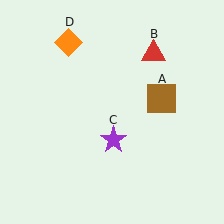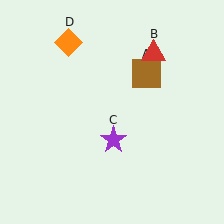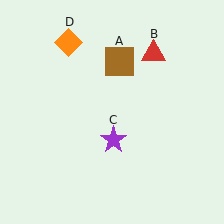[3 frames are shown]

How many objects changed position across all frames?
1 object changed position: brown square (object A).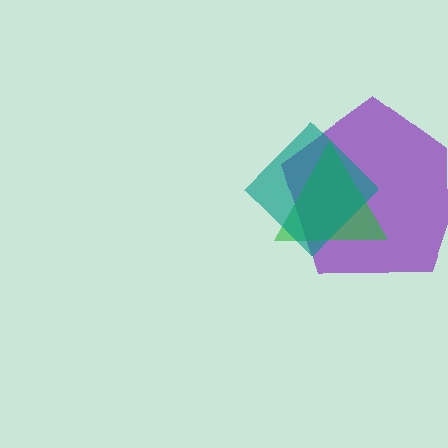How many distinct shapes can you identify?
There are 3 distinct shapes: a purple pentagon, a green triangle, a teal diamond.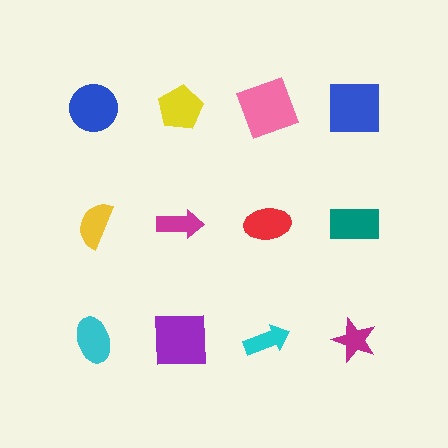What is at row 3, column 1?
A cyan ellipse.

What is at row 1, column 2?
A yellow pentagon.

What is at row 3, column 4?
A magenta star.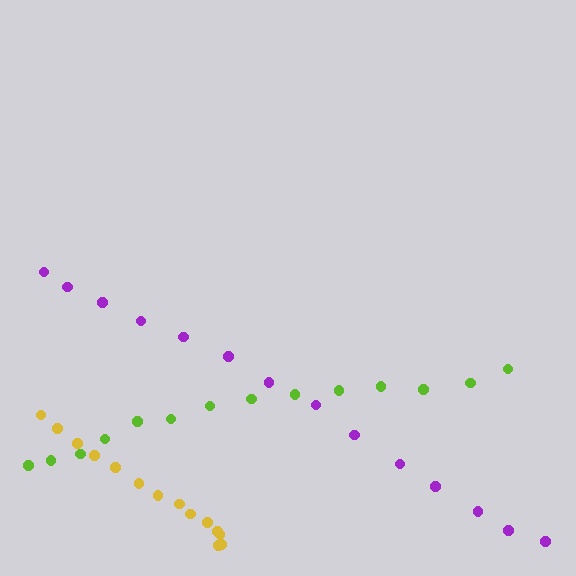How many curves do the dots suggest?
There are 3 distinct paths.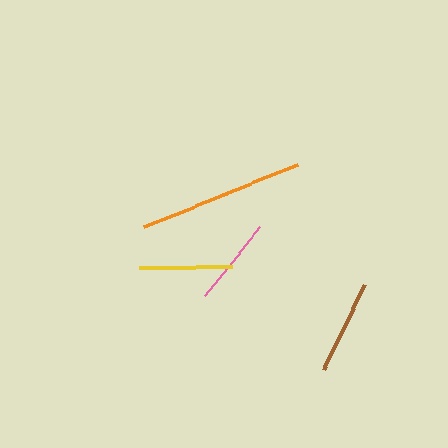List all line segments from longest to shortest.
From longest to shortest: orange, brown, yellow, pink.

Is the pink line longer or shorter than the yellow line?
The yellow line is longer than the pink line.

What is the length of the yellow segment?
The yellow segment is approximately 93 pixels long.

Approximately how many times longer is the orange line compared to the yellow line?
The orange line is approximately 1.8 times the length of the yellow line.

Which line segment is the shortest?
The pink line is the shortest at approximately 89 pixels.